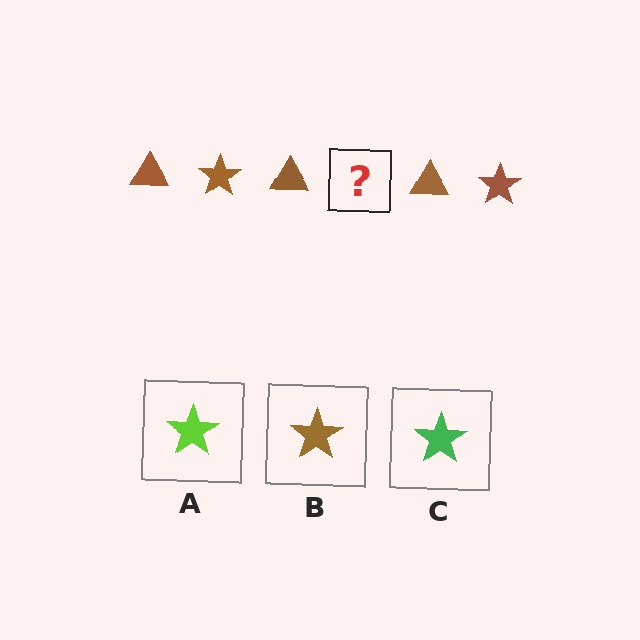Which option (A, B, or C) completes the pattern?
B.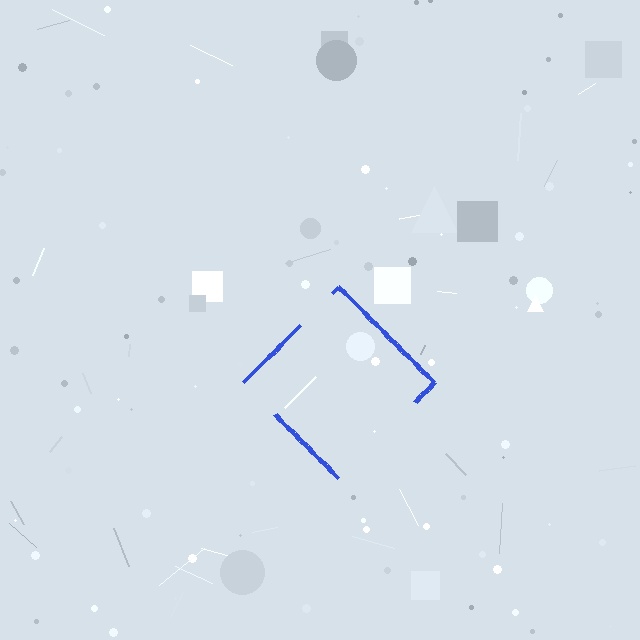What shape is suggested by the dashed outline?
The dashed outline suggests a diamond.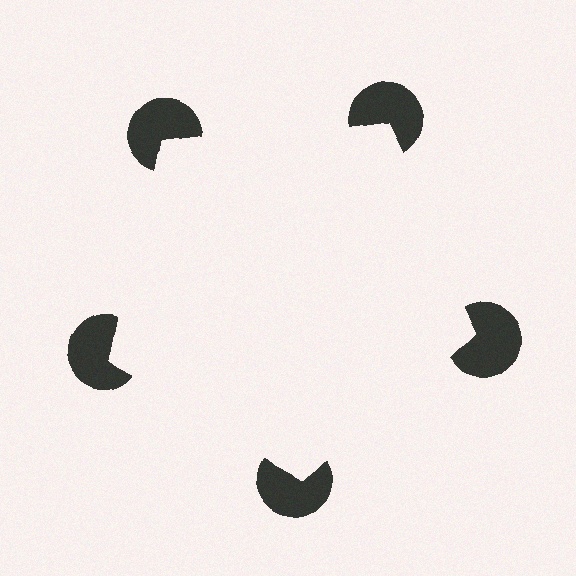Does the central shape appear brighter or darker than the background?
It typically appears slightly brighter than the background, even though no actual brightness change is drawn.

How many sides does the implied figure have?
5 sides.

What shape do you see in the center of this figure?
An illusory pentagon — its edges are inferred from the aligned wedge cuts in the pac-man discs, not physically drawn.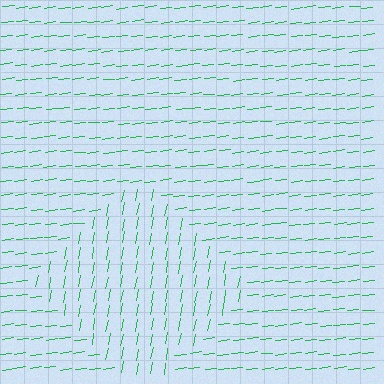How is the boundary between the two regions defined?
The boundary is defined purely by a change in line orientation (approximately 72 degrees difference). All lines are the same color and thickness.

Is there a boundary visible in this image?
Yes, there is a texture boundary formed by a change in line orientation.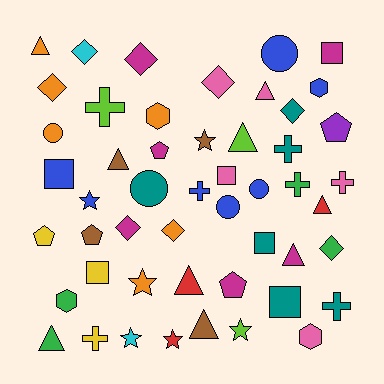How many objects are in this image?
There are 50 objects.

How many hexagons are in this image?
There are 4 hexagons.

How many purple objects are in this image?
There is 1 purple object.